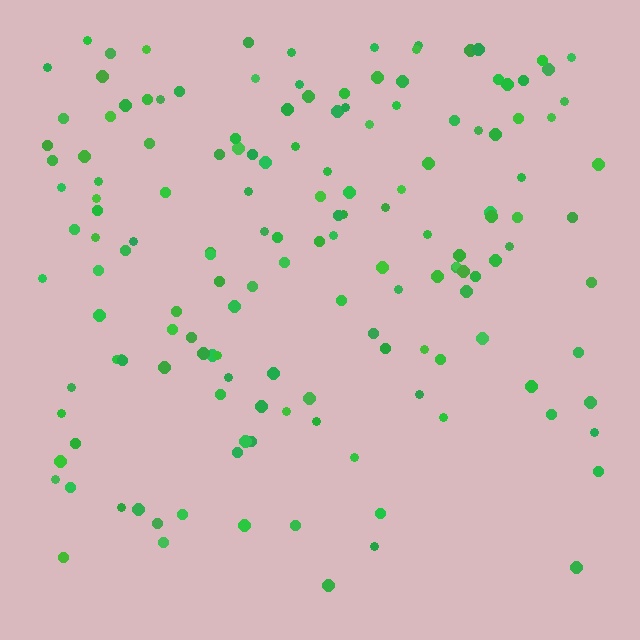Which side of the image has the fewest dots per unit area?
The bottom.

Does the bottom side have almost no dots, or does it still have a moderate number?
Still a moderate number, just noticeably fewer than the top.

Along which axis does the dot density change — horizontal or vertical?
Vertical.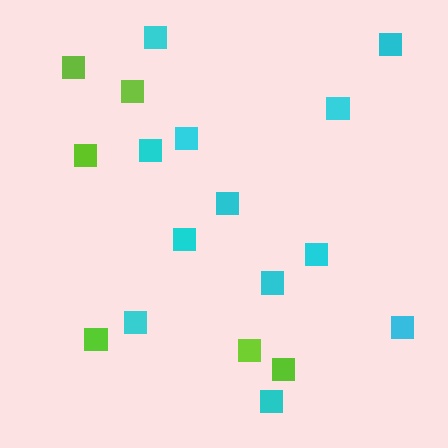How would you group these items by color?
There are 2 groups: one group of cyan squares (12) and one group of lime squares (6).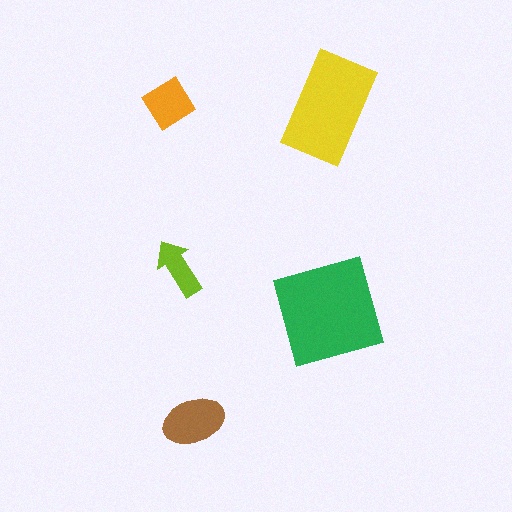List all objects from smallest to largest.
The lime arrow, the orange diamond, the brown ellipse, the yellow rectangle, the green diamond.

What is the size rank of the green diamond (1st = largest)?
1st.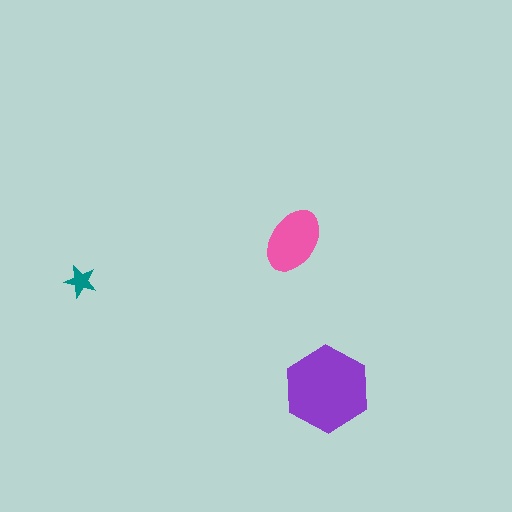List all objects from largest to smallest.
The purple hexagon, the pink ellipse, the teal star.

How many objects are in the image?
There are 3 objects in the image.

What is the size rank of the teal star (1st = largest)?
3rd.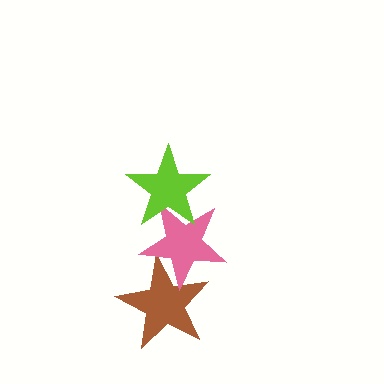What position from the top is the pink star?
The pink star is 2nd from the top.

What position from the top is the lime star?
The lime star is 1st from the top.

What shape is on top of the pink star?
The lime star is on top of the pink star.